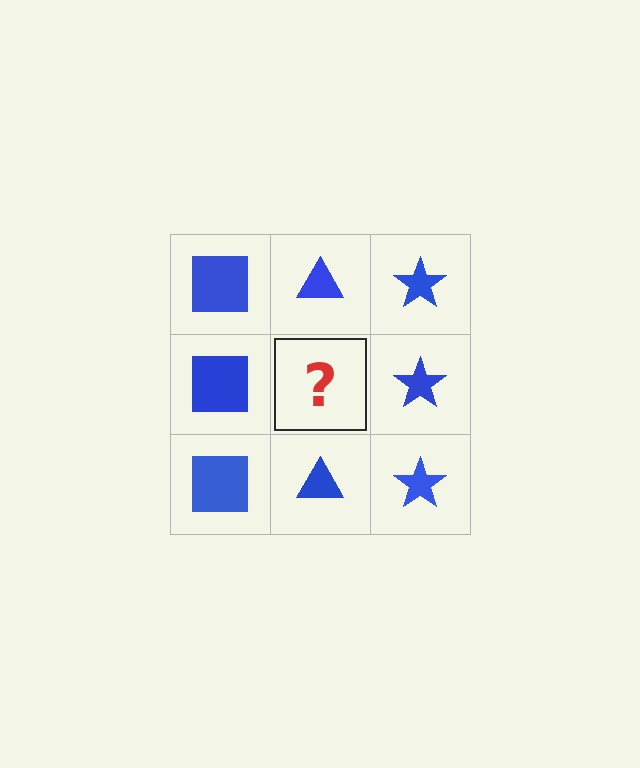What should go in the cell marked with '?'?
The missing cell should contain a blue triangle.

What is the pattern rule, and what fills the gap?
The rule is that each column has a consistent shape. The gap should be filled with a blue triangle.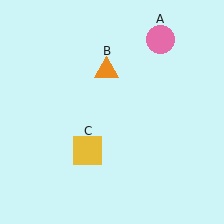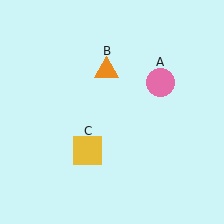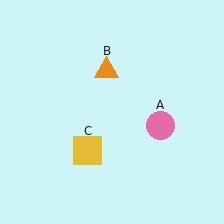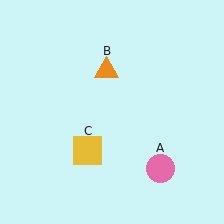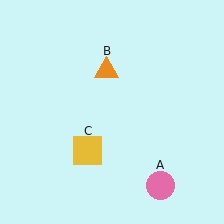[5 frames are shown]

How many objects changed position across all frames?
1 object changed position: pink circle (object A).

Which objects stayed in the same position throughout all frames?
Orange triangle (object B) and yellow square (object C) remained stationary.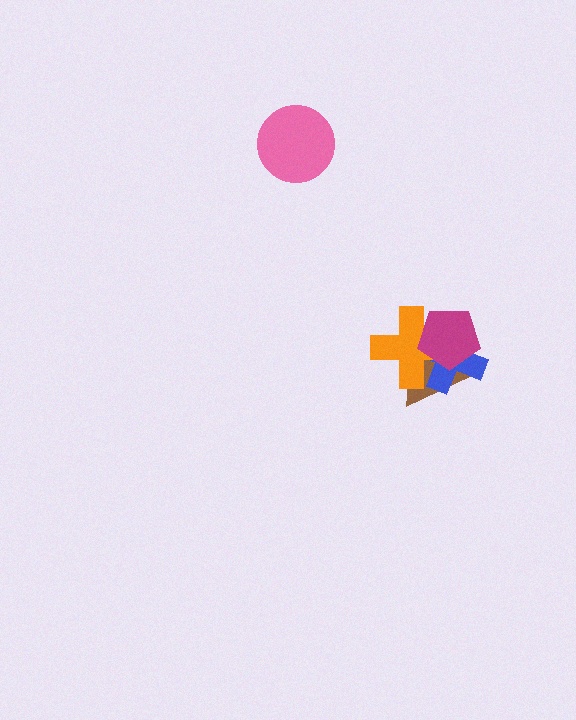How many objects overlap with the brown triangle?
3 objects overlap with the brown triangle.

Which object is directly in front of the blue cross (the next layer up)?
The orange cross is directly in front of the blue cross.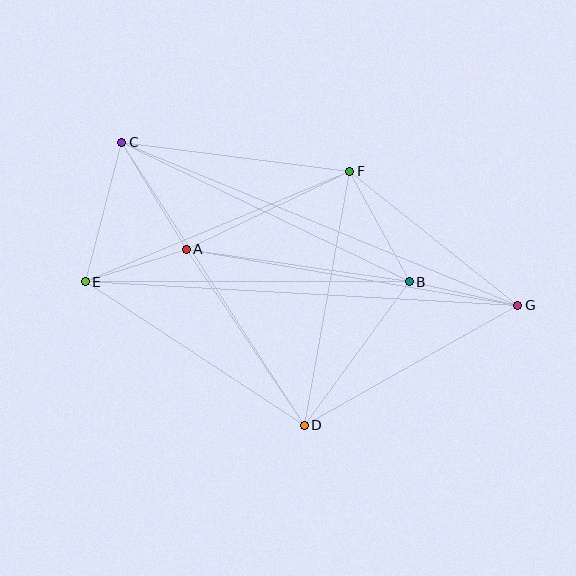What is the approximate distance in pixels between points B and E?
The distance between B and E is approximately 324 pixels.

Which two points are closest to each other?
Points A and E are closest to each other.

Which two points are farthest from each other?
Points E and G are farthest from each other.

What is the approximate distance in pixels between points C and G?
The distance between C and G is approximately 428 pixels.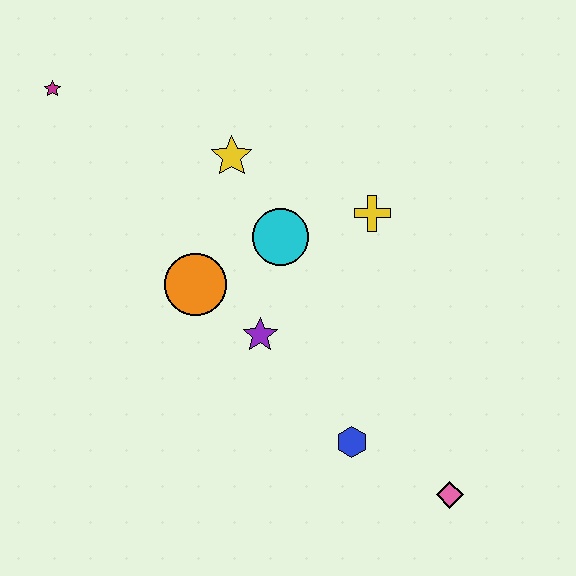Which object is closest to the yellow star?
The cyan circle is closest to the yellow star.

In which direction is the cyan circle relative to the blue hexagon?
The cyan circle is above the blue hexagon.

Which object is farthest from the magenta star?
The pink diamond is farthest from the magenta star.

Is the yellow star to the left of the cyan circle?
Yes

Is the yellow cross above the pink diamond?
Yes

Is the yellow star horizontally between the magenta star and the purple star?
Yes